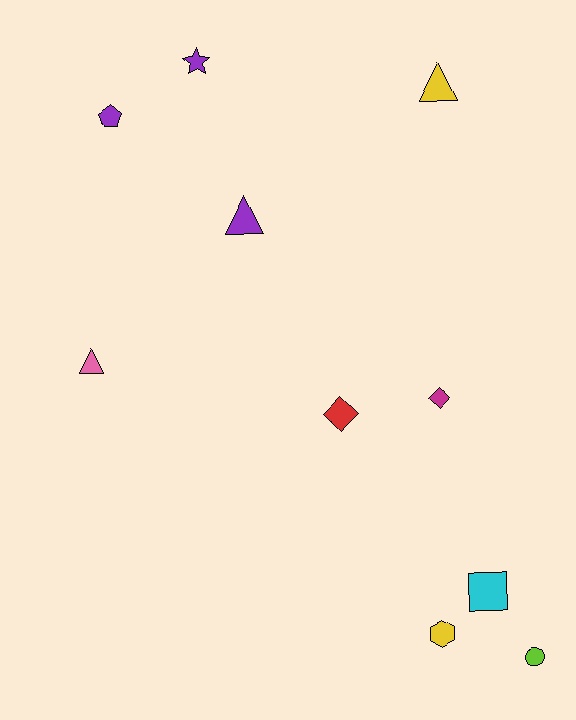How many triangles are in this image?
There are 3 triangles.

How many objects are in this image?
There are 10 objects.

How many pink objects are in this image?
There is 1 pink object.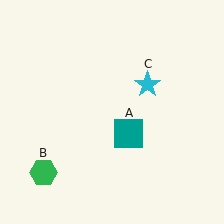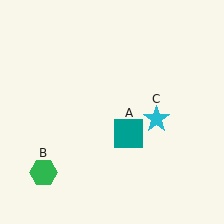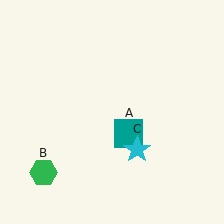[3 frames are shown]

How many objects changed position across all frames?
1 object changed position: cyan star (object C).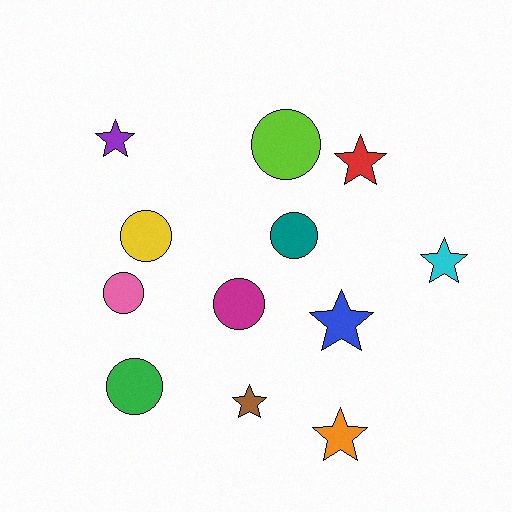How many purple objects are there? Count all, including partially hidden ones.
There is 1 purple object.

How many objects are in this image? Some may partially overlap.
There are 12 objects.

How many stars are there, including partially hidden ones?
There are 6 stars.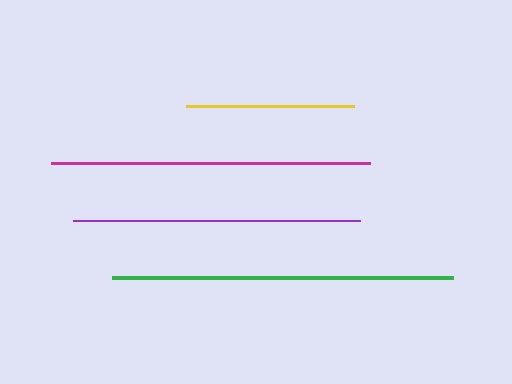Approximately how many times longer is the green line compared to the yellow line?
The green line is approximately 2.0 times the length of the yellow line.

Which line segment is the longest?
The green line is the longest at approximately 341 pixels.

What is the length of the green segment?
The green segment is approximately 341 pixels long.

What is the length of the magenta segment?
The magenta segment is approximately 319 pixels long.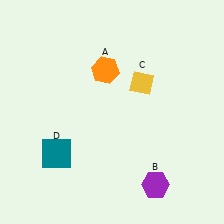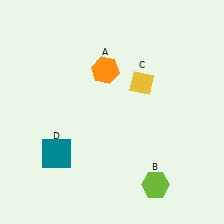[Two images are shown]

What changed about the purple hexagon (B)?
In Image 1, B is purple. In Image 2, it changed to lime.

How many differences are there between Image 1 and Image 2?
There is 1 difference between the two images.